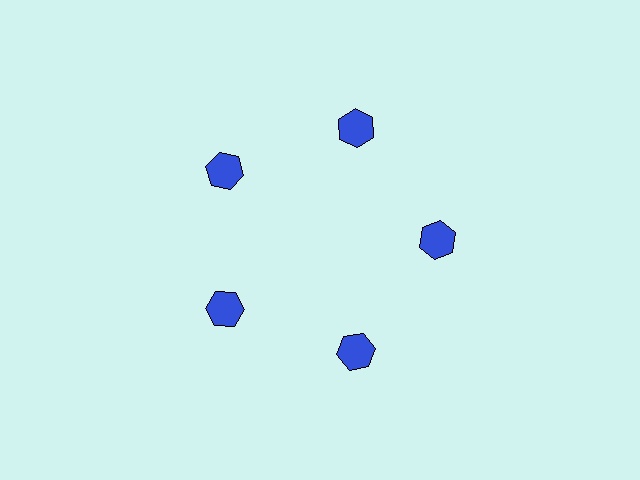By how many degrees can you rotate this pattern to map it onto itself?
The pattern maps onto itself every 72 degrees of rotation.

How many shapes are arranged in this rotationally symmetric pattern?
There are 5 shapes, arranged in 5 groups of 1.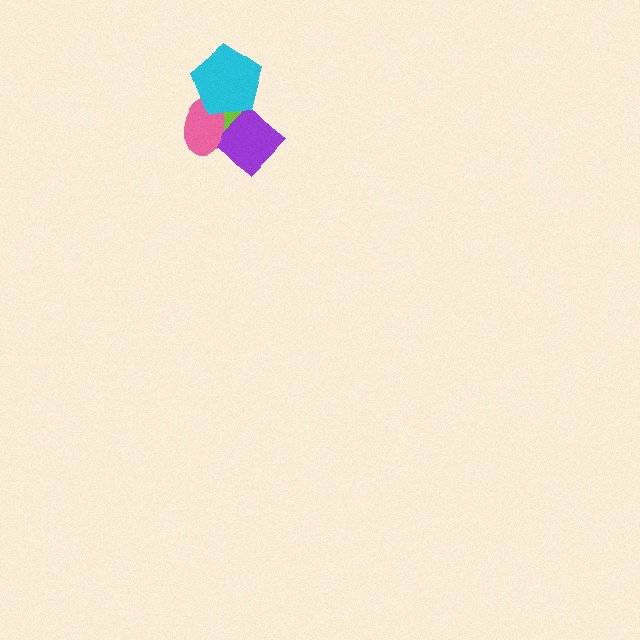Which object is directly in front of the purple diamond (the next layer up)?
The pink ellipse is directly in front of the purple diamond.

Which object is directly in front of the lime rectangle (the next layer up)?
The purple diamond is directly in front of the lime rectangle.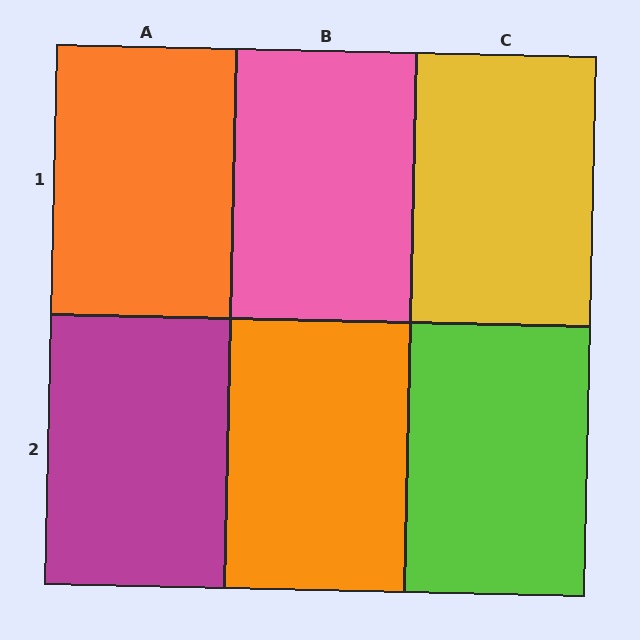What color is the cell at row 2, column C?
Lime.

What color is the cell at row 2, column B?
Orange.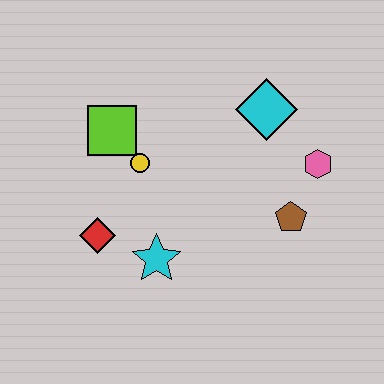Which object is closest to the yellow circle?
The lime square is closest to the yellow circle.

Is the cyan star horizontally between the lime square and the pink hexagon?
Yes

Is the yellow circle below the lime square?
Yes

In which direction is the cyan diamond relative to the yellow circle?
The cyan diamond is to the right of the yellow circle.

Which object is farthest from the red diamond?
The pink hexagon is farthest from the red diamond.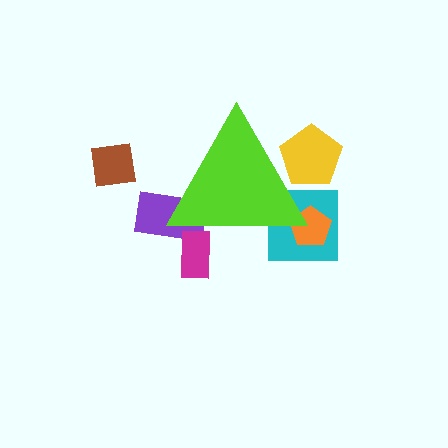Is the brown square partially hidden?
No, the brown square is fully visible.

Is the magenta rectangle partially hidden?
Yes, the magenta rectangle is partially hidden behind the lime triangle.